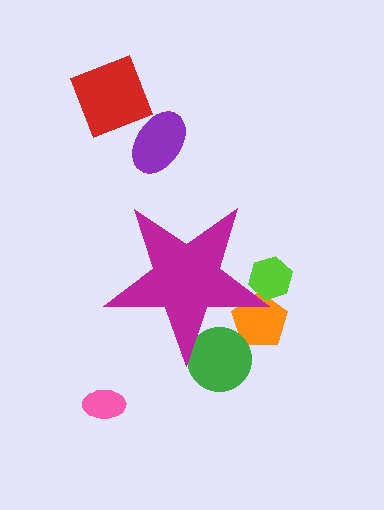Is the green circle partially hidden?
Yes, the green circle is partially hidden behind the magenta star.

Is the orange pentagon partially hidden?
Yes, the orange pentagon is partially hidden behind the magenta star.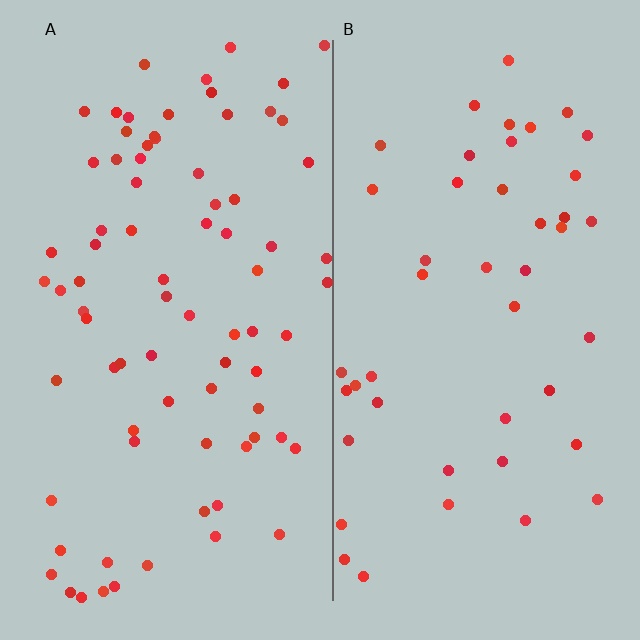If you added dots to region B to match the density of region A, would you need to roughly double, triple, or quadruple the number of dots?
Approximately double.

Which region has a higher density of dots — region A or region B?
A (the left).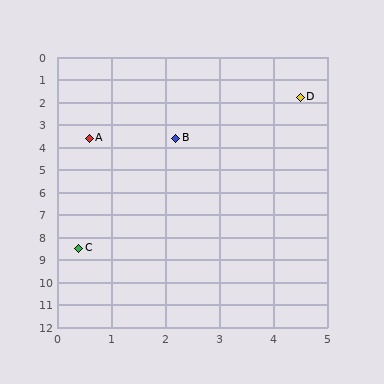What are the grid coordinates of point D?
Point D is at approximately (4.5, 1.8).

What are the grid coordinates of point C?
Point C is at approximately (0.4, 8.5).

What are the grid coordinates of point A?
Point A is at approximately (0.6, 3.6).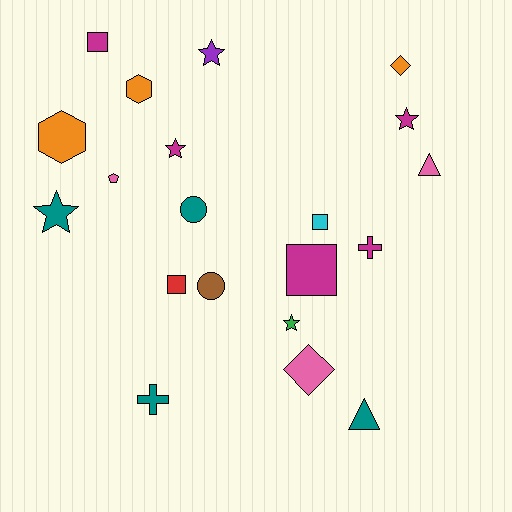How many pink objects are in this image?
There are 3 pink objects.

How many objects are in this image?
There are 20 objects.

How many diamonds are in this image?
There are 2 diamonds.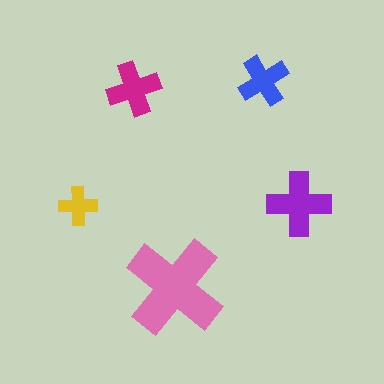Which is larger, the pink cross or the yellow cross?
The pink one.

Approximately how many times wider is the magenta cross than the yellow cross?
About 1.5 times wider.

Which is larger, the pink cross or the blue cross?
The pink one.